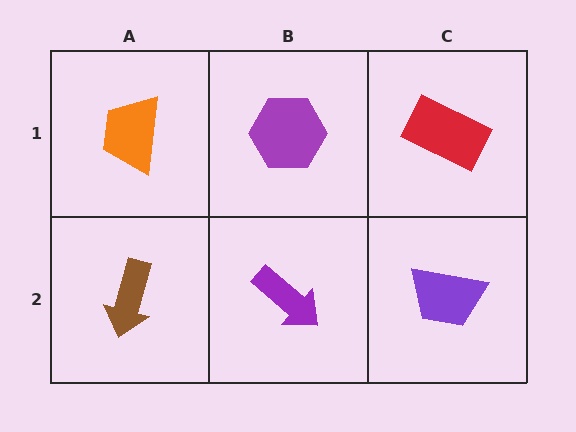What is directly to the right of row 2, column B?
A purple trapezoid.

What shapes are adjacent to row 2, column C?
A red rectangle (row 1, column C), a purple arrow (row 2, column B).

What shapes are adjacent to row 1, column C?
A purple trapezoid (row 2, column C), a purple hexagon (row 1, column B).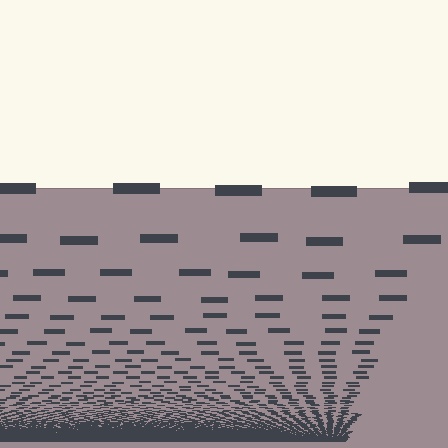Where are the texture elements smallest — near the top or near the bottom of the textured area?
Near the bottom.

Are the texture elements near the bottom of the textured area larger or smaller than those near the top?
Smaller. The gradient is inverted — elements near the bottom are smaller and denser.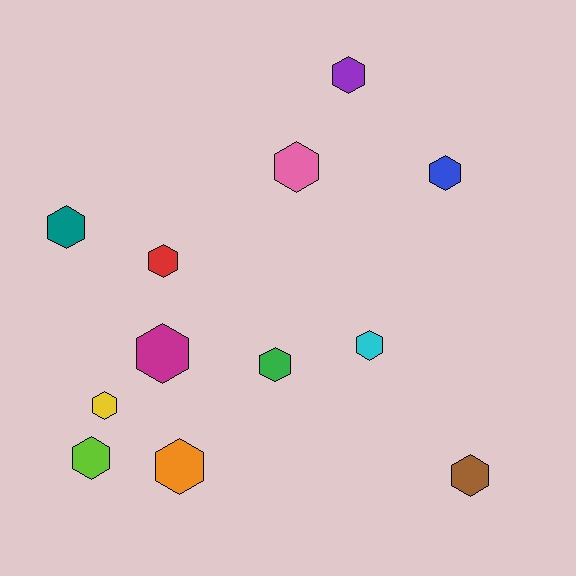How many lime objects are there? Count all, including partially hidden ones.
There is 1 lime object.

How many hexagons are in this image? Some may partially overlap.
There are 12 hexagons.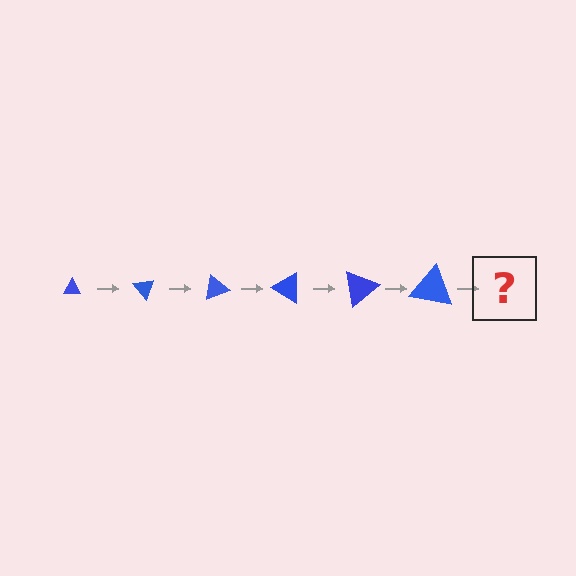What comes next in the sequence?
The next element should be a triangle, larger than the previous one and rotated 300 degrees from the start.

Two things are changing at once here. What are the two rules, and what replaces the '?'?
The two rules are that the triangle grows larger each step and it rotates 50 degrees each step. The '?' should be a triangle, larger than the previous one and rotated 300 degrees from the start.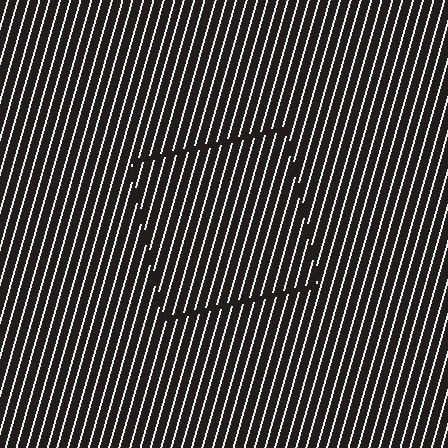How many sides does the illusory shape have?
4 sides — the line-ends trace a square.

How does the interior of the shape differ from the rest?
The interior of the shape contains the same grating, shifted by half a period — the contour is defined by the phase discontinuity where line-ends from the inner and outer gratings abut.